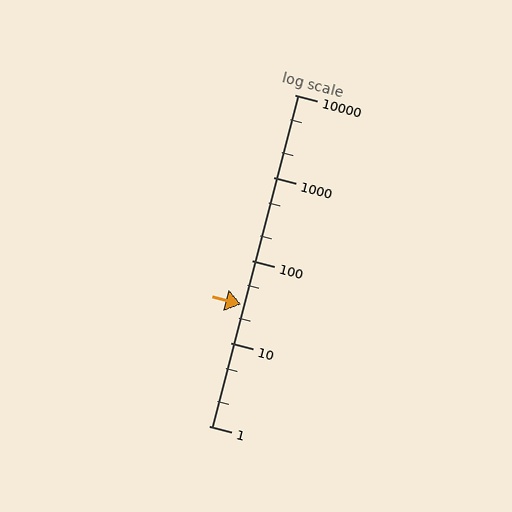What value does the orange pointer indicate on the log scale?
The pointer indicates approximately 29.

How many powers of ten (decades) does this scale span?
The scale spans 4 decades, from 1 to 10000.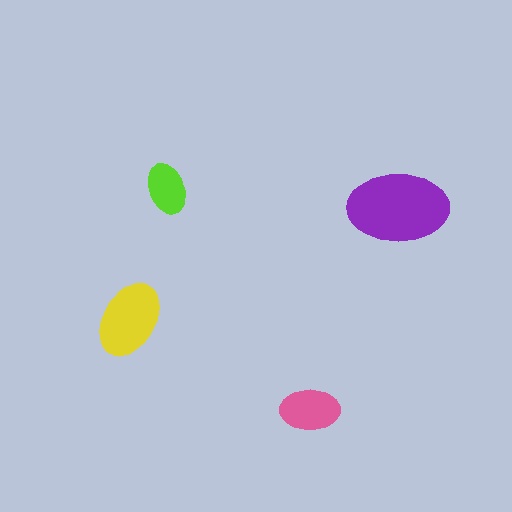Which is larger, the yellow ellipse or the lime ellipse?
The yellow one.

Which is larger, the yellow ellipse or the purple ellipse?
The purple one.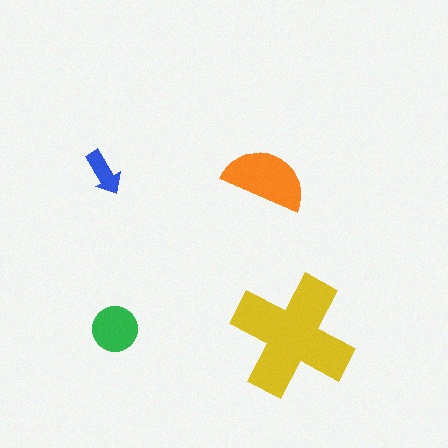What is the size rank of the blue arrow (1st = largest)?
4th.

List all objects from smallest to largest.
The blue arrow, the green circle, the orange semicircle, the yellow cross.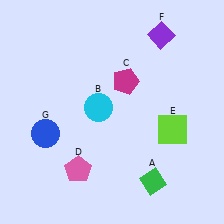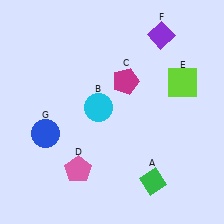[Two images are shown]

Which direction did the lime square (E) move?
The lime square (E) moved up.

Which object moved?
The lime square (E) moved up.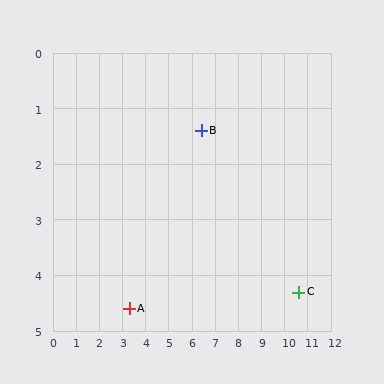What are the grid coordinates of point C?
Point C is at approximately (10.6, 4.3).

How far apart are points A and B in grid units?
Points A and B are about 4.5 grid units apart.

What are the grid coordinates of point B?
Point B is at approximately (6.4, 1.4).